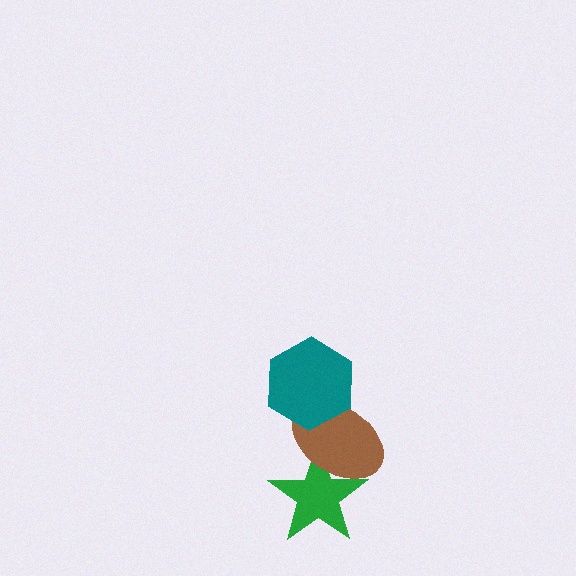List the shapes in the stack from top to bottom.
From top to bottom: the teal hexagon, the brown ellipse, the green star.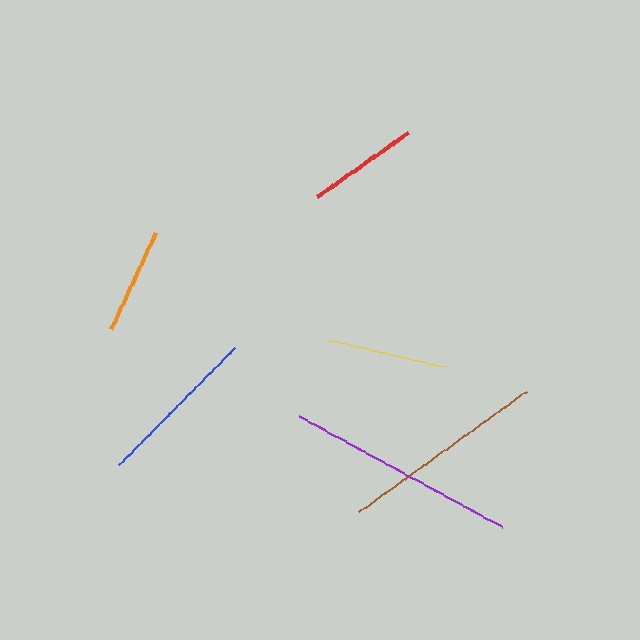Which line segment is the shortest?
The orange line is the shortest at approximately 107 pixels.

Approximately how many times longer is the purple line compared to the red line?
The purple line is approximately 2.1 times the length of the red line.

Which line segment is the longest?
The purple line is the longest at approximately 230 pixels.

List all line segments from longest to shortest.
From longest to shortest: purple, brown, blue, yellow, red, orange.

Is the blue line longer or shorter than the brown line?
The brown line is longer than the blue line.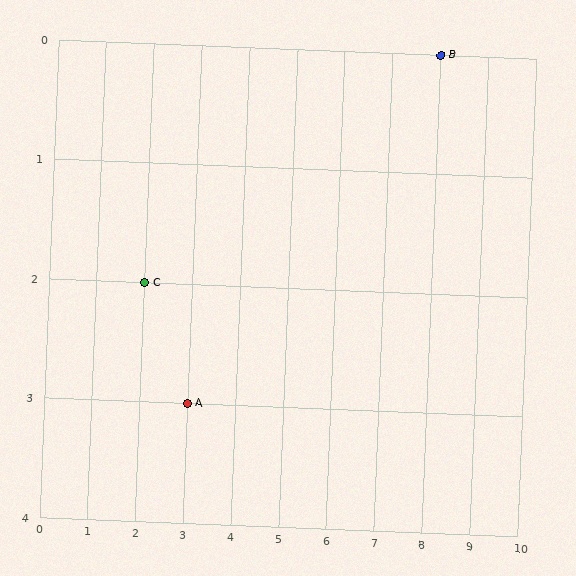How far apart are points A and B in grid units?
Points A and B are 5 columns and 3 rows apart (about 5.8 grid units diagonally).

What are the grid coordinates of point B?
Point B is at grid coordinates (8, 0).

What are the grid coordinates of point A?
Point A is at grid coordinates (3, 3).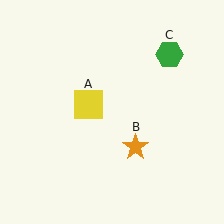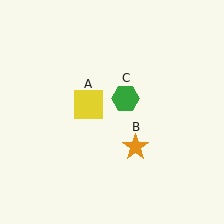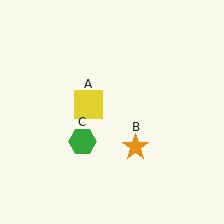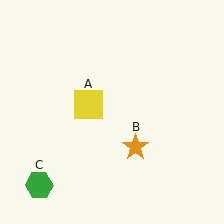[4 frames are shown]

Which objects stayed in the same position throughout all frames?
Yellow square (object A) and orange star (object B) remained stationary.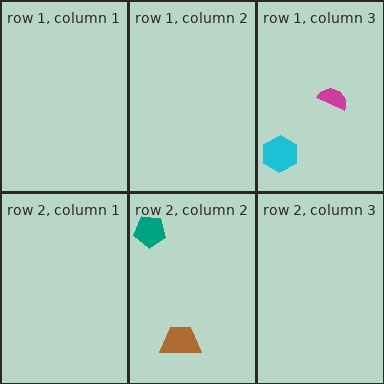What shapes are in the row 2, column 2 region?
The teal pentagon, the brown trapezoid.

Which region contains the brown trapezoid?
The row 2, column 2 region.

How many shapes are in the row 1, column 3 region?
2.